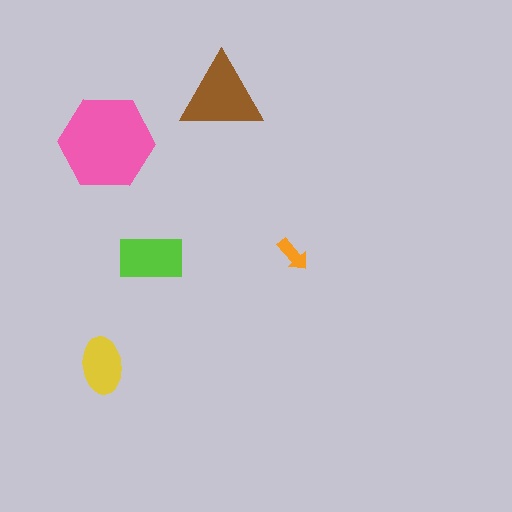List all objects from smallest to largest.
The orange arrow, the yellow ellipse, the lime rectangle, the brown triangle, the pink hexagon.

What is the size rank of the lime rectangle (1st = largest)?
3rd.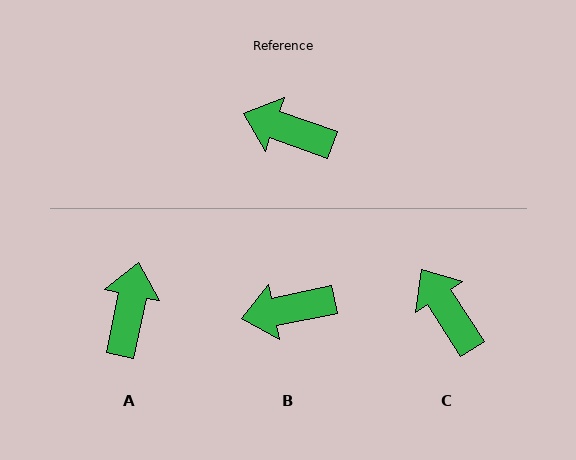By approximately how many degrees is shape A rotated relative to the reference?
Approximately 82 degrees clockwise.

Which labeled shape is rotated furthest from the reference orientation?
A, about 82 degrees away.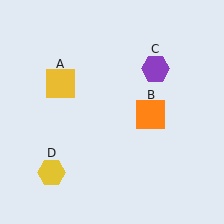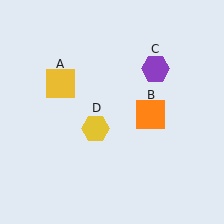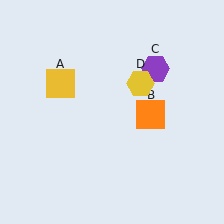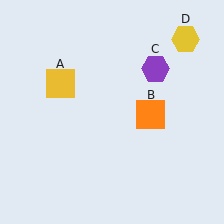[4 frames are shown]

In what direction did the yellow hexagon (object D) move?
The yellow hexagon (object D) moved up and to the right.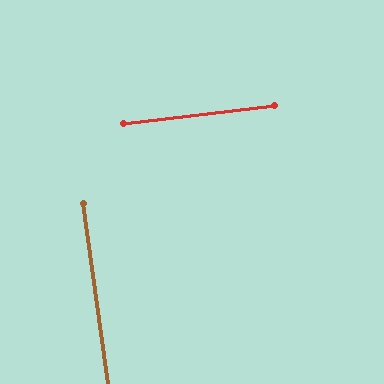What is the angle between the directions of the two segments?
Approximately 89 degrees.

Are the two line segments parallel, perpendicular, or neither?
Perpendicular — they meet at approximately 89°.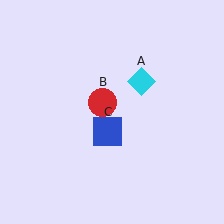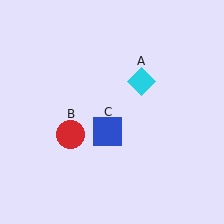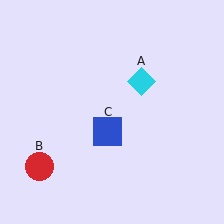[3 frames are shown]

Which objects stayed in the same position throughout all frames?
Cyan diamond (object A) and blue square (object C) remained stationary.